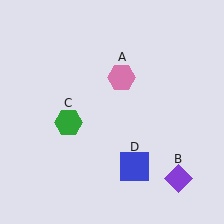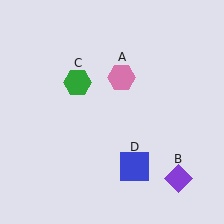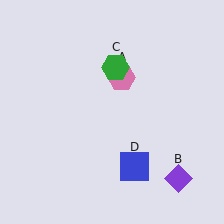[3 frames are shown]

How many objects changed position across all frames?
1 object changed position: green hexagon (object C).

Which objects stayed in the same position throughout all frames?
Pink hexagon (object A) and purple diamond (object B) and blue square (object D) remained stationary.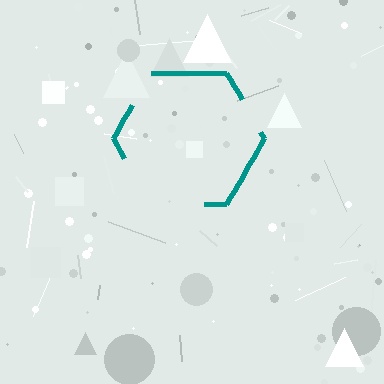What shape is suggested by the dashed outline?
The dashed outline suggests a hexagon.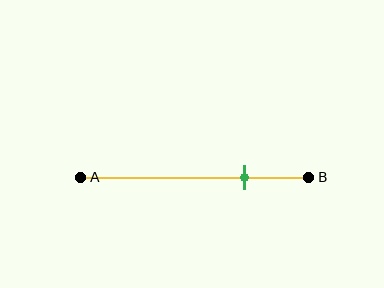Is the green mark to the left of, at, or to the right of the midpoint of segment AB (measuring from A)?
The green mark is to the right of the midpoint of segment AB.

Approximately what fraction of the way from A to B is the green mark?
The green mark is approximately 70% of the way from A to B.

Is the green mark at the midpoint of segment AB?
No, the mark is at about 70% from A, not at the 50% midpoint.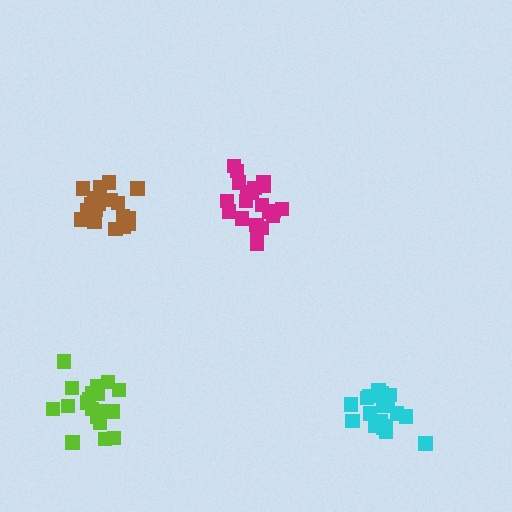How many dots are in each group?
Group 1: 21 dots, Group 2: 20 dots, Group 3: 19 dots, Group 4: 19 dots (79 total).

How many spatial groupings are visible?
There are 4 spatial groupings.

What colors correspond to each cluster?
The clusters are colored: magenta, brown, cyan, lime.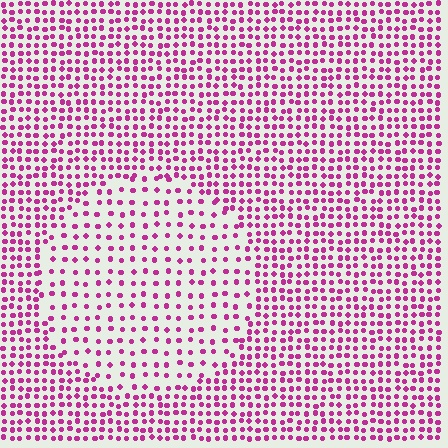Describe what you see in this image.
The image contains small magenta elements arranged at two different densities. A circle-shaped region is visible where the elements are less densely packed than the surrounding area.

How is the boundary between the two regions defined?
The boundary is defined by a change in element density (approximately 2.0x ratio). All elements are the same color, size, and shape.